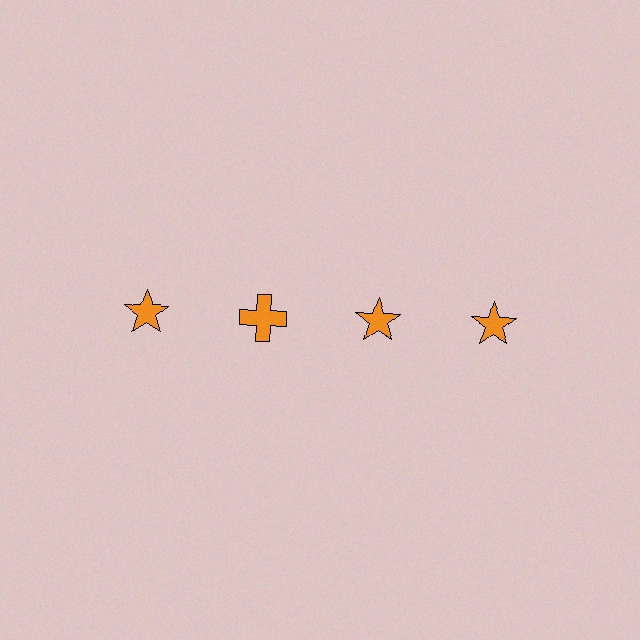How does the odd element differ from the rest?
It has a different shape: cross instead of star.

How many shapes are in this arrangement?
There are 4 shapes arranged in a grid pattern.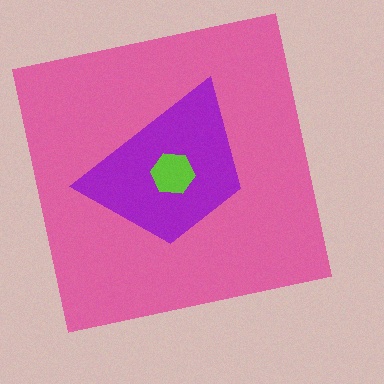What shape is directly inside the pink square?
The purple trapezoid.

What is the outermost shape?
The pink square.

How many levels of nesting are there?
3.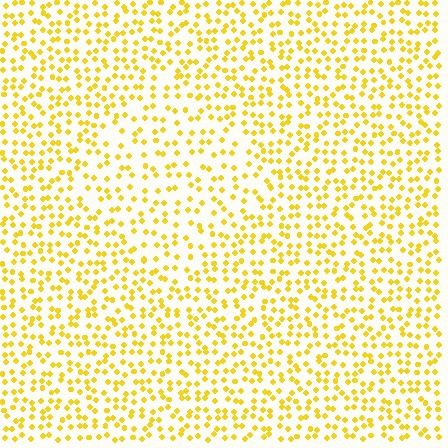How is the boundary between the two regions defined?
The boundary is defined by a change in element density (approximately 1.5x ratio). All elements are the same color, size, and shape.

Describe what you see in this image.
The image contains small yellow elements arranged at two different densities. A diamond-shaped region is visible where the elements are less densely packed than the surrounding area.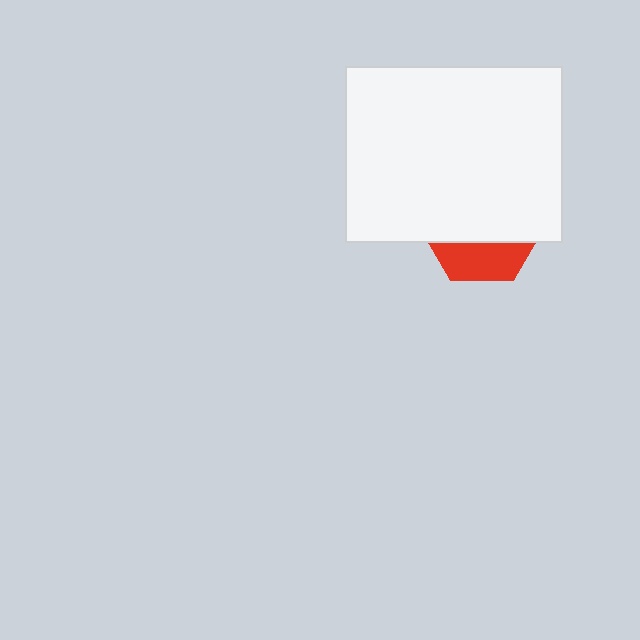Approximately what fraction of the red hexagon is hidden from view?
Roughly 70% of the red hexagon is hidden behind the white rectangle.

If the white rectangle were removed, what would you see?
You would see the complete red hexagon.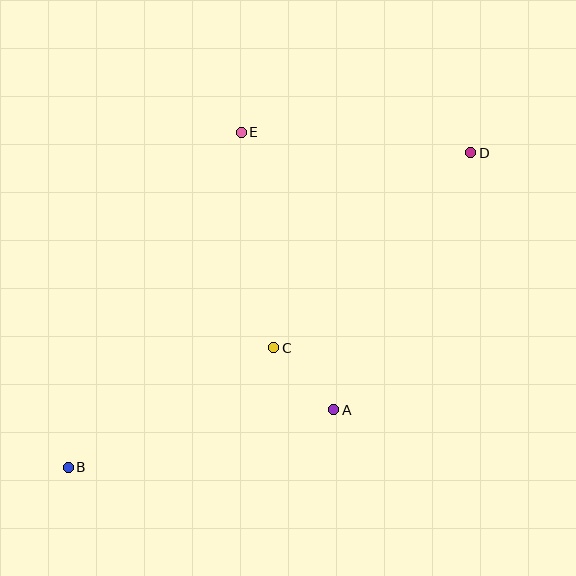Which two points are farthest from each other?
Points B and D are farthest from each other.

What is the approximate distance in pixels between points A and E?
The distance between A and E is approximately 292 pixels.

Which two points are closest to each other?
Points A and C are closest to each other.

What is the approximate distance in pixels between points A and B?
The distance between A and B is approximately 271 pixels.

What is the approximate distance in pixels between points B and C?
The distance between B and C is approximately 237 pixels.